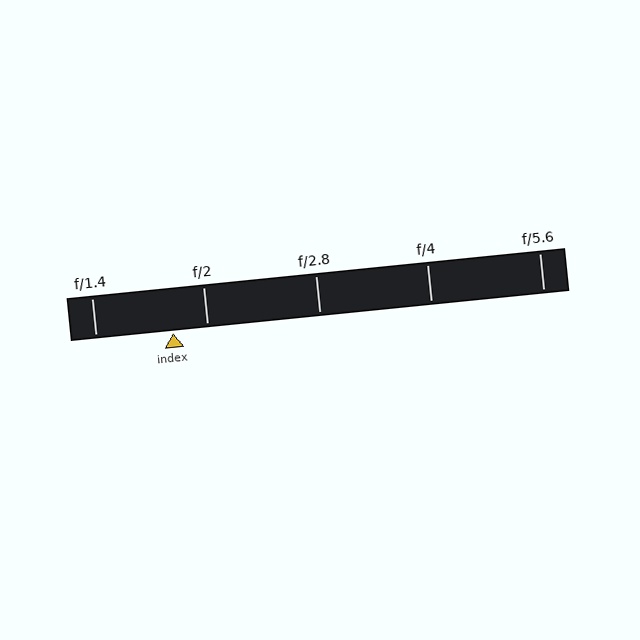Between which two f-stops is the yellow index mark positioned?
The index mark is between f/1.4 and f/2.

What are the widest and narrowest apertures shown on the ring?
The widest aperture shown is f/1.4 and the narrowest is f/5.6.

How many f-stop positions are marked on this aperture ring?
There are 5 f-stop positions marked.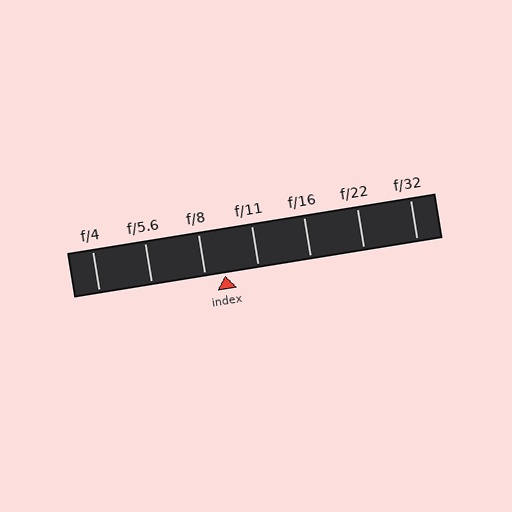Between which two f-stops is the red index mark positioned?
The index mark is between f/8 and f/11.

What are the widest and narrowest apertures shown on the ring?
The widest aperture shown is f/4 and the narrowest is f/32.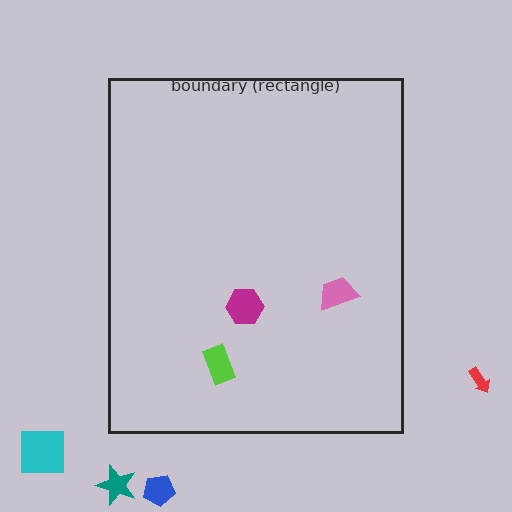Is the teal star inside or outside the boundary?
Outside.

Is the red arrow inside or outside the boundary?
Outside.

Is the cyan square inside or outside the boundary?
Outside.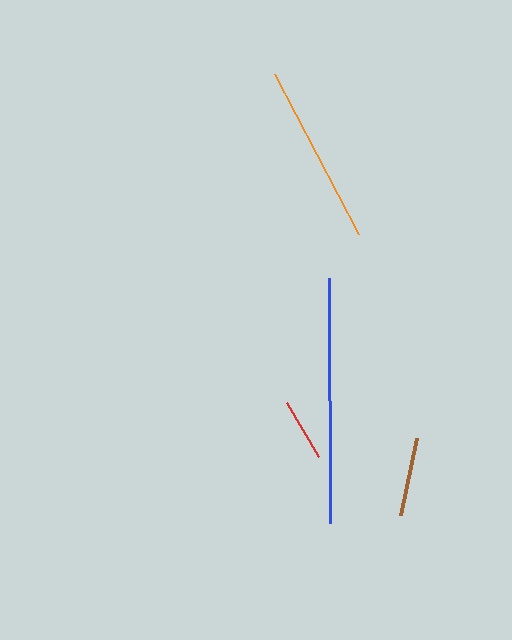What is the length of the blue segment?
The blue segment is approximately 245 pixels long.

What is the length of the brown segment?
The brown segment is approximately 79 pixels long.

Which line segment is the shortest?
The red line is the shortest at approximately 63 pixels.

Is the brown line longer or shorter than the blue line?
The blue line is longer than the brown line.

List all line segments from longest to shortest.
From longest to shortest: blue, orange, brown, red.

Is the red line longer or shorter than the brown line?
The brown line is longer than the red line.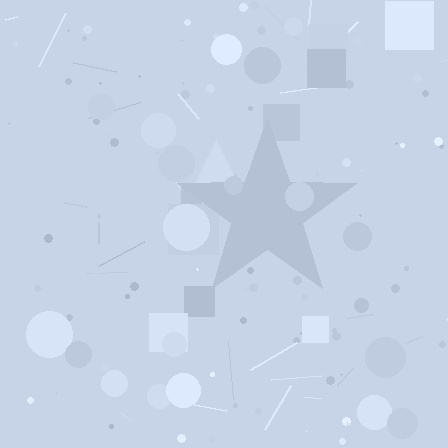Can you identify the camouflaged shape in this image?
The camouflaged shape is a star.